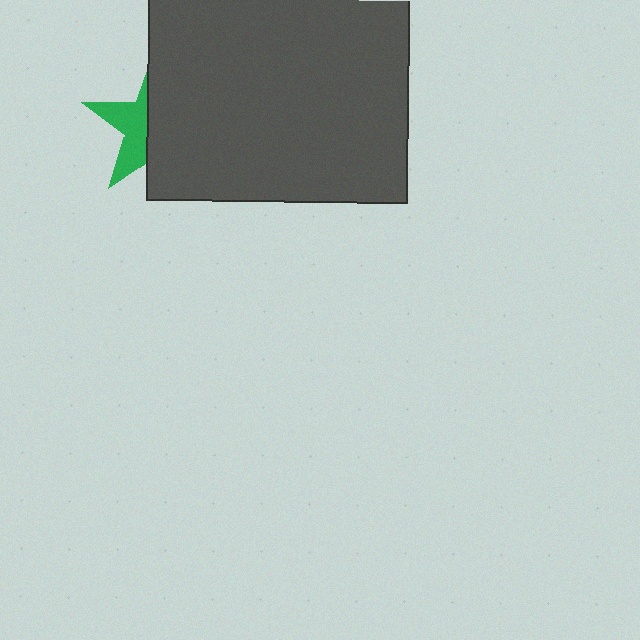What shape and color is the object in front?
The object in front is a dark gray square.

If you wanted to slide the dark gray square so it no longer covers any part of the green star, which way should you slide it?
Slide it right — that is the most direct way to separate the two shapes.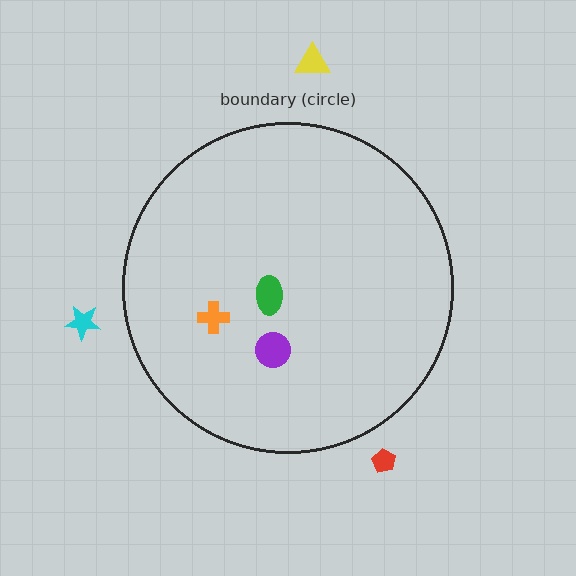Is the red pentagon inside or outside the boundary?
Outside.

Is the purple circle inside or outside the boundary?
Inside.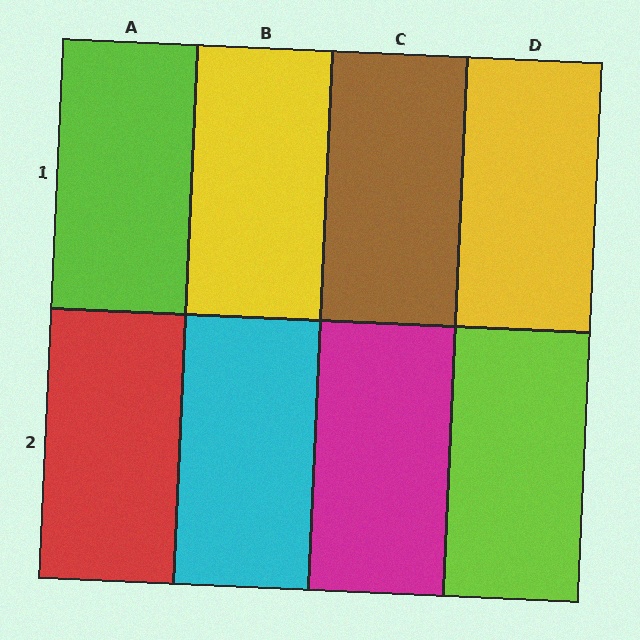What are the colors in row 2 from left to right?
Red, cyan, magenta, lime.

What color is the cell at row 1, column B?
Yellow.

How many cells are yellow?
2 cells are yellow.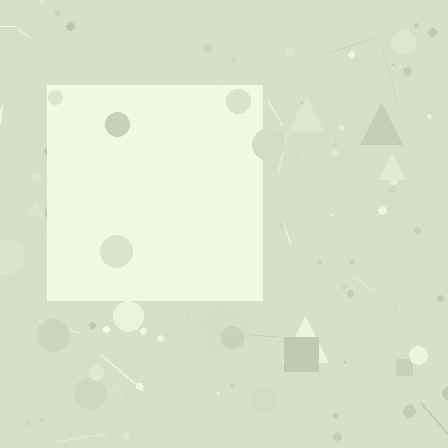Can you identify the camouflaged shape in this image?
The camouflaged shape is a square.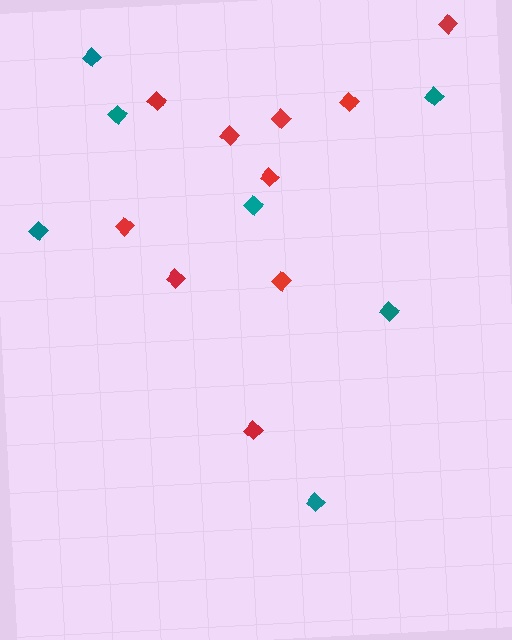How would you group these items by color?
There are 2 groups: one group of red diamonds (10) and one group of teal diamonds (7).